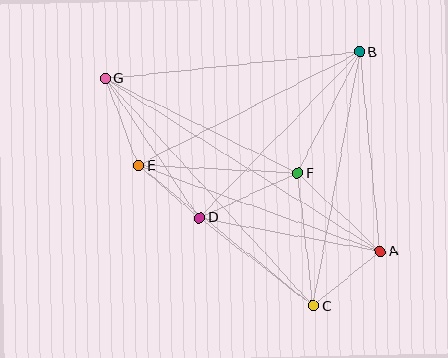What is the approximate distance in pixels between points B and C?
The distance between B and C is approximately 258 pixels.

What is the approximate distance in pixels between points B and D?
The distance between B and D is approximately 231 pixels.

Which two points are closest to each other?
Points D and E are closest to each other.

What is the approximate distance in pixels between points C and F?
The distance between C and F is approximately 134 pixels.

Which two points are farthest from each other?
Points A and G are farthest from each other.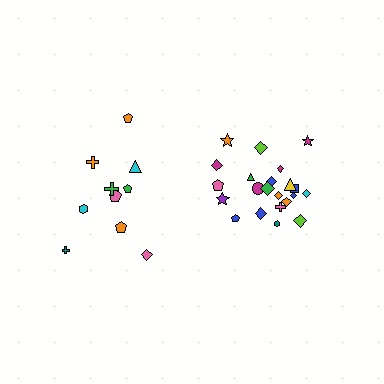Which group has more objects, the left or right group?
The right group.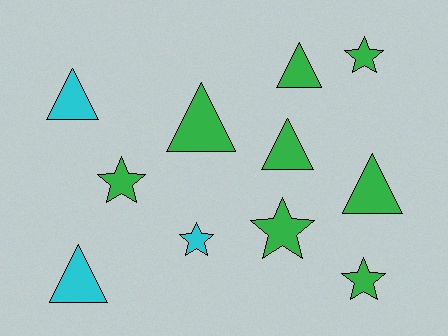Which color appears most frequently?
Green, with 8 objects.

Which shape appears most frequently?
Triangle, with 6 objects.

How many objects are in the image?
There are 11 objects.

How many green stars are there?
There are 4 green stars.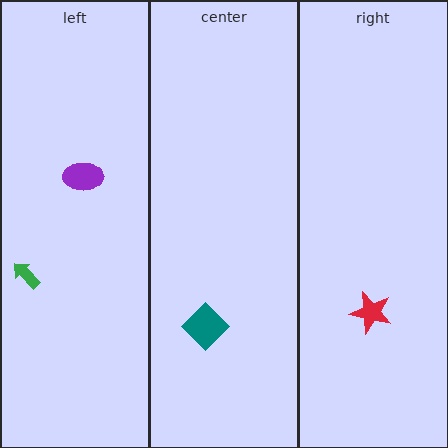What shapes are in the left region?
The purple ellipse, the green arrow.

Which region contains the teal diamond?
The center region.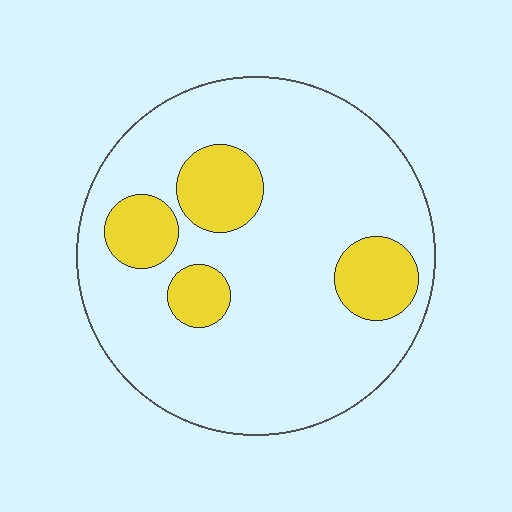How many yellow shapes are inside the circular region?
4.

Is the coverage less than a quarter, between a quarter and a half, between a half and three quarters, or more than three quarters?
Less than a quarter.